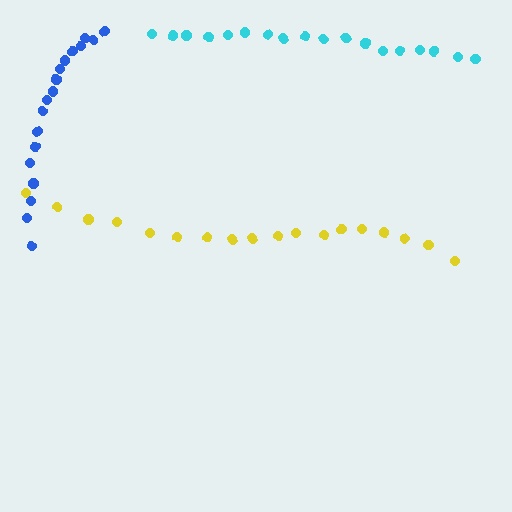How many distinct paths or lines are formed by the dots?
There are 3 distinct paths.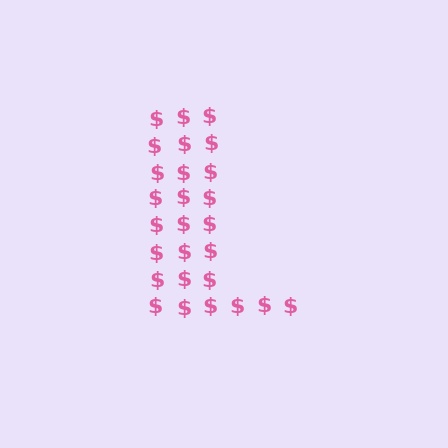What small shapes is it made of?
It is made of small dollar signs.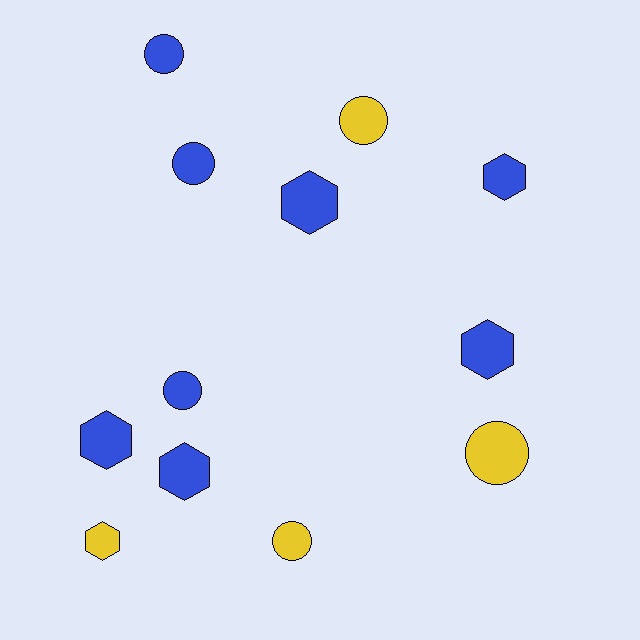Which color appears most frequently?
Blue, with 8 objects.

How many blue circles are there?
There are 3 blue circles.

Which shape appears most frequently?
Hexagon, with 6 objects.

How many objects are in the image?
There are 12 objects.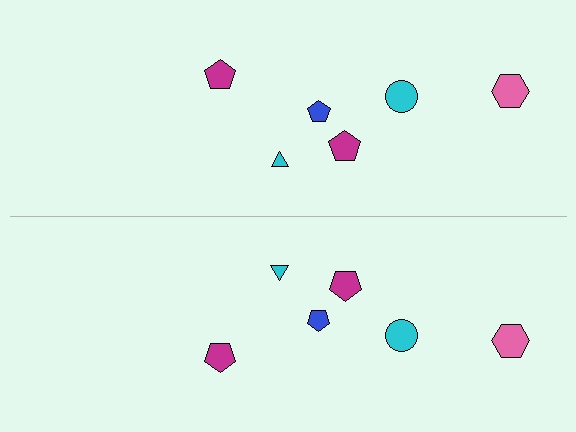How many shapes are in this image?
There are 12 shapes in this image.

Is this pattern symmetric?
Yes, this pattern has bilateral (reflection) symmetry.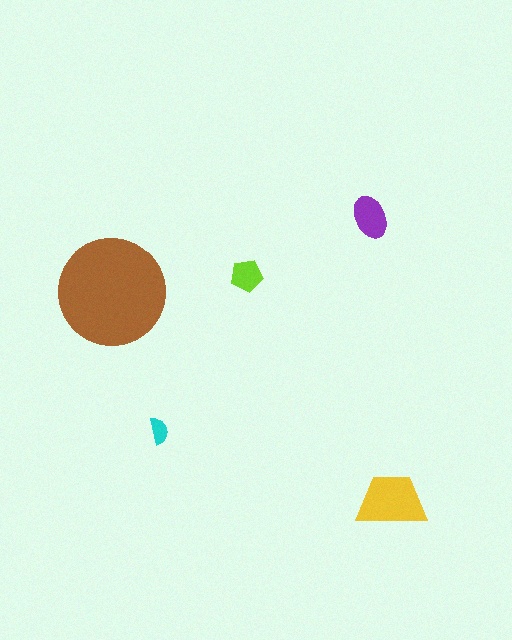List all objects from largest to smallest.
The brown circle, the yellow trapezoid, the purple ellipse, the lime pentagon, the cyan semicircle.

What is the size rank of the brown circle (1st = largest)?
1st.